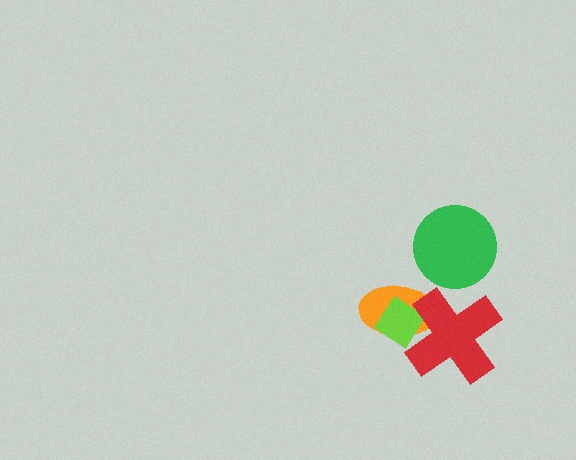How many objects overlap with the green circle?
0 objects overlap with the green circle.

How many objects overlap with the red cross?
2 objects overlap with the red cross.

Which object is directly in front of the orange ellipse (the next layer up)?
The lime diamond is directly in front of the orange ellipse.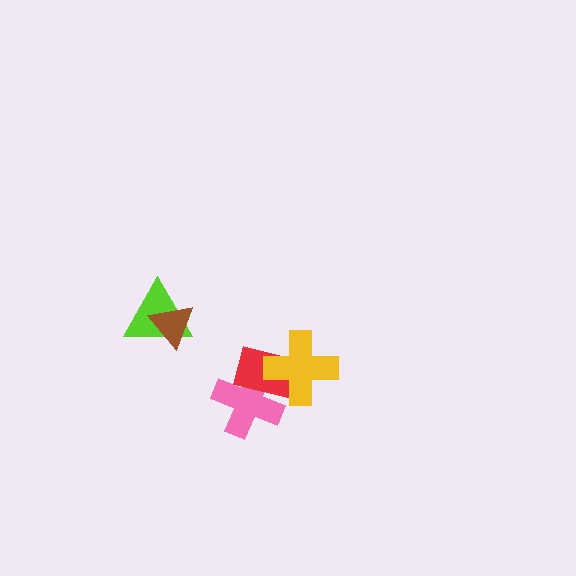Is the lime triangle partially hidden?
Yes, it is partially covered by another shape.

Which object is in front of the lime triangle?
The brown triangle is in front of the lime triangle.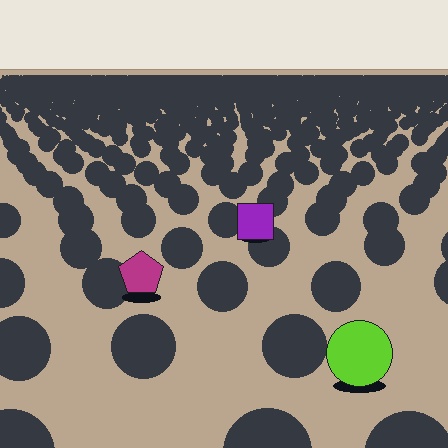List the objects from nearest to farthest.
From nearest to farthest: the lime circle, the magenta pentagon, the purple square.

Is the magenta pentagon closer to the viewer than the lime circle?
No. The lime circle is closer — you can tell from the texture gradient: the ground texture is coarser near it.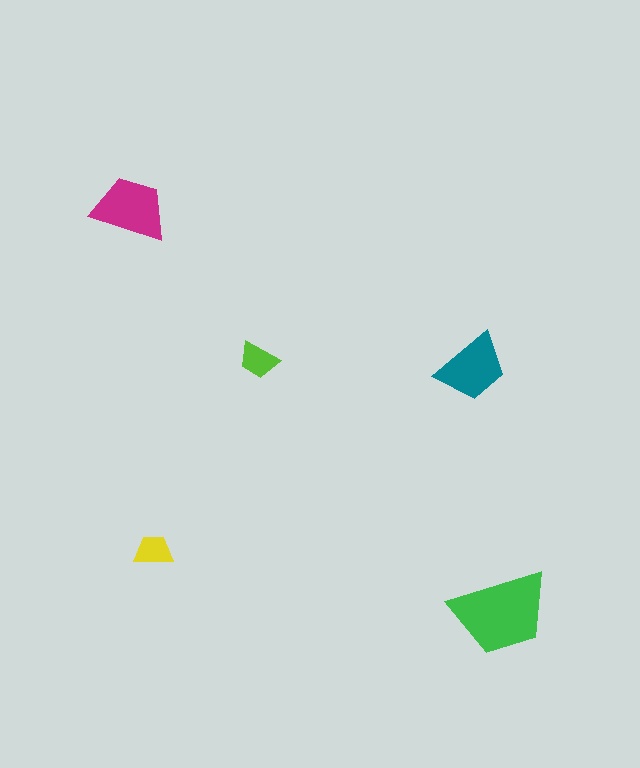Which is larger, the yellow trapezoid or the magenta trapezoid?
The magenta one.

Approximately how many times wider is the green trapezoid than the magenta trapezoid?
About 1.5 times wider.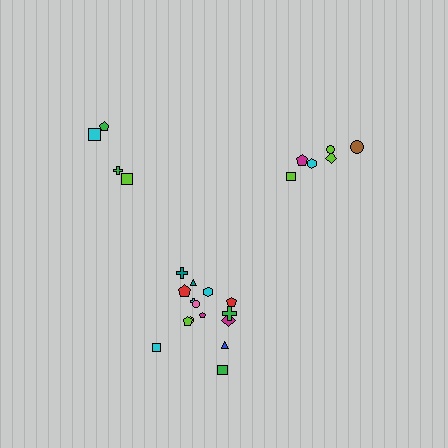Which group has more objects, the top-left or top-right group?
The top-right group.